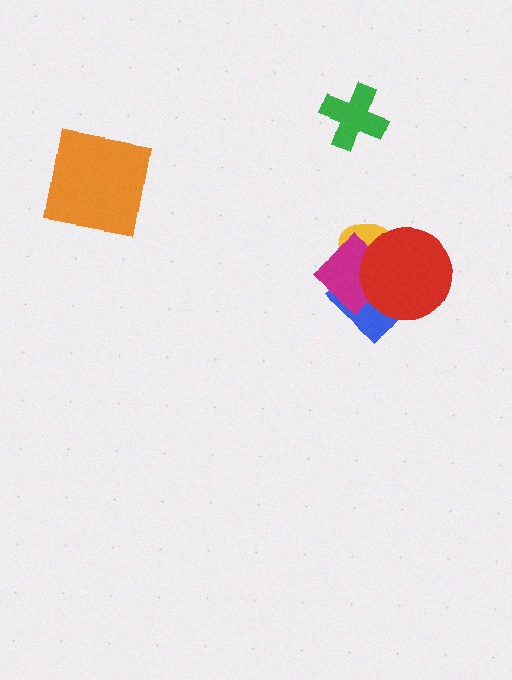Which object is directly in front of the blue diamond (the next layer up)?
The magenta diamond is directly in front of the blue diamond.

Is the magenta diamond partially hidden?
Yes, it is partially covered by another shape.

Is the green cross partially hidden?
No, no other shape covers it.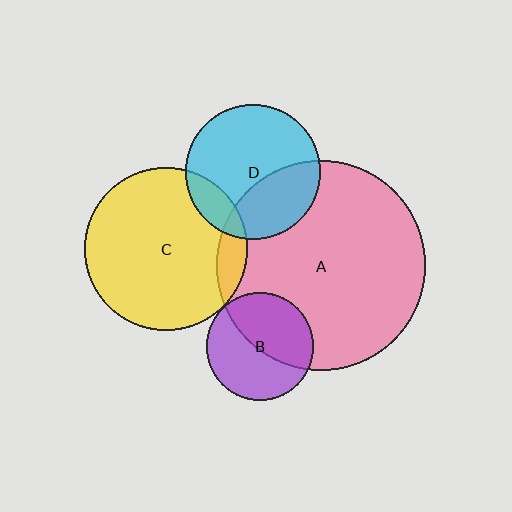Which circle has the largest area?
Circle A (pink).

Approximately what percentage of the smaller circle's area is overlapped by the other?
Approximately 5%.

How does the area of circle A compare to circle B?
Approximately 3.8 times.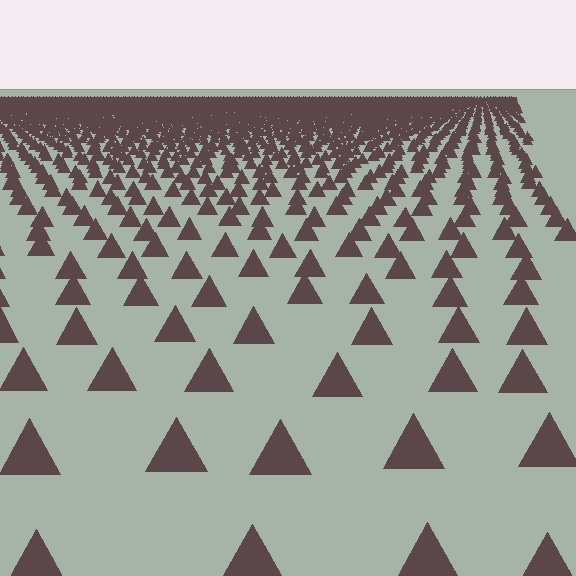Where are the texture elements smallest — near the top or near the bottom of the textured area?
Near the top.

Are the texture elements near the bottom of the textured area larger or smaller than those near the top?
Larger. Near the bottom, elements are closer to the viewer and appear at a bigger on-screen size.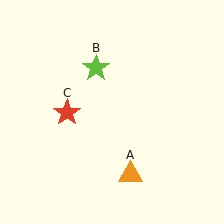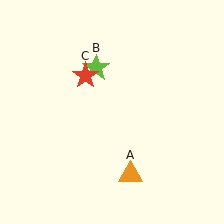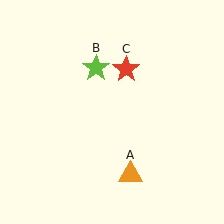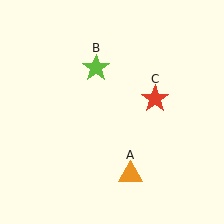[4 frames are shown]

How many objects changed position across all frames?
1 object changed position: red star (object C).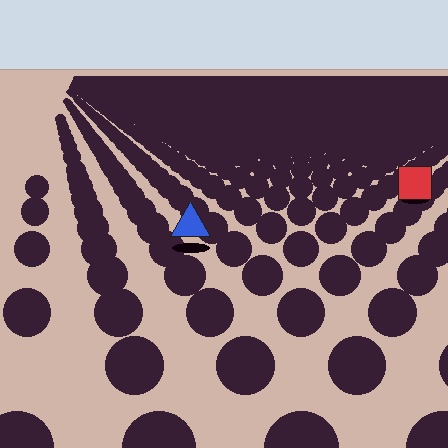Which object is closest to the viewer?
The blue triangle is closest. The texture marks near it are larger and more spread out.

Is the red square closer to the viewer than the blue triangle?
No. The blue triangle is closer — you can tell from the texture gradient: the ground texture is coarser near it.